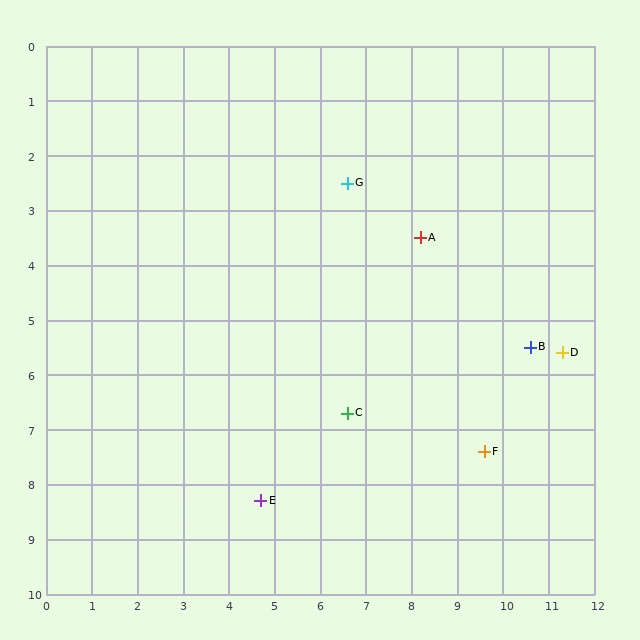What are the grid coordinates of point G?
Point G is at approximately (6.6, 2.5).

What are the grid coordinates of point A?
Point A is at approximately (8.2, 3.5).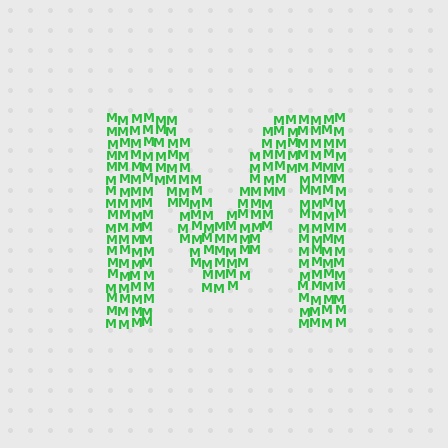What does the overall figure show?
The overall figure shows the letter M.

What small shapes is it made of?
It is made of small letter M's.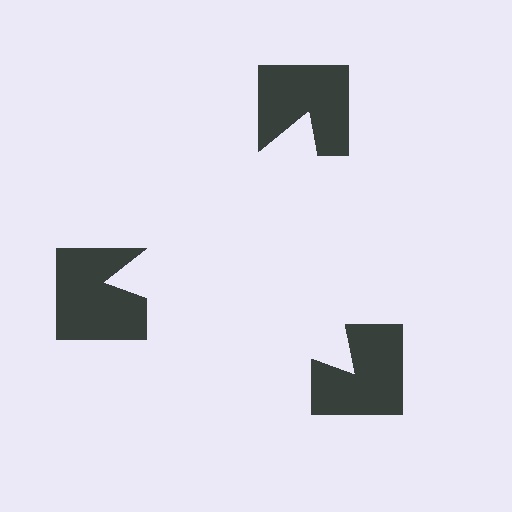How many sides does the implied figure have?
3 sides.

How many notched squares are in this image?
There are 3 — one at each vertex of the illusory triangle.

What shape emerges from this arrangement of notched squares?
An illusory triangle — its edges are inferred from the aligned wedge cuts in the notched squares, not physically drawn.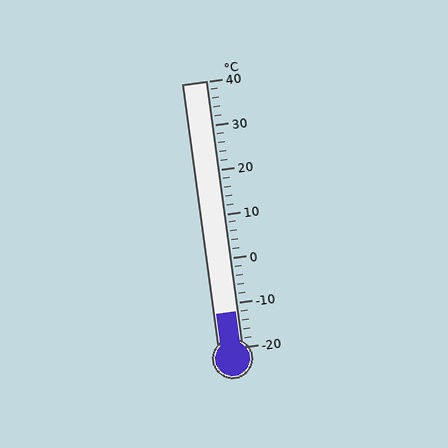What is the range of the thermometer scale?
The thermometer scale ranges from -20°C to 40°C.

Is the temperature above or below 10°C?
The temperature is below 10°C.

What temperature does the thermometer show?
The thermometer shows approximately -12°C.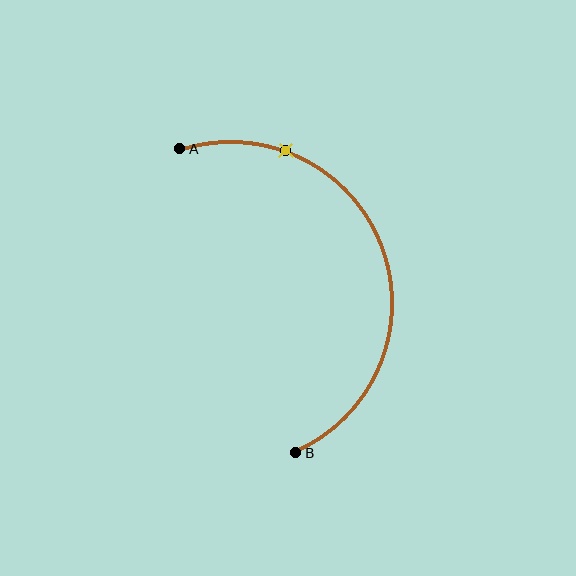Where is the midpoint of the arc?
The arc midpoint is the point on the curve farthest from the straight line joining A and B. It sits to the right of that line.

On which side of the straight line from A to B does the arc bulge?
The arc bulges to the right of the straight line connecting A and B.